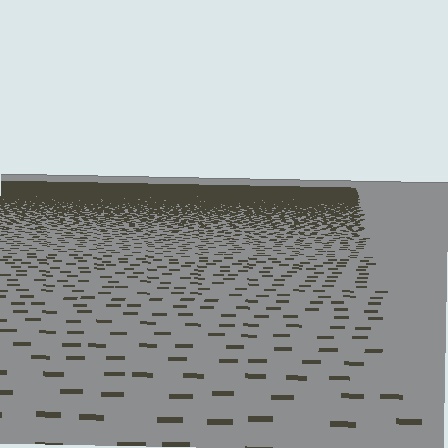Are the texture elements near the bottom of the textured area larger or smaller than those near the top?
Larger. Near the bottom, elements are closer to the viewer and appear at a bigger on-screen size.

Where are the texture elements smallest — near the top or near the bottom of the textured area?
Near the top.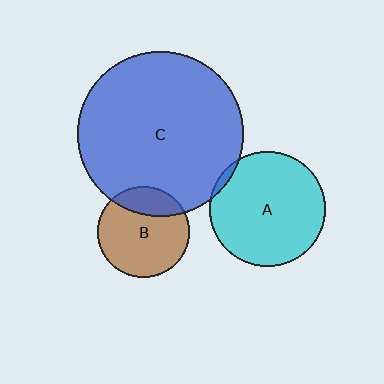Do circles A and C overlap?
Yes.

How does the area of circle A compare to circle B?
Approximately 1.6 times.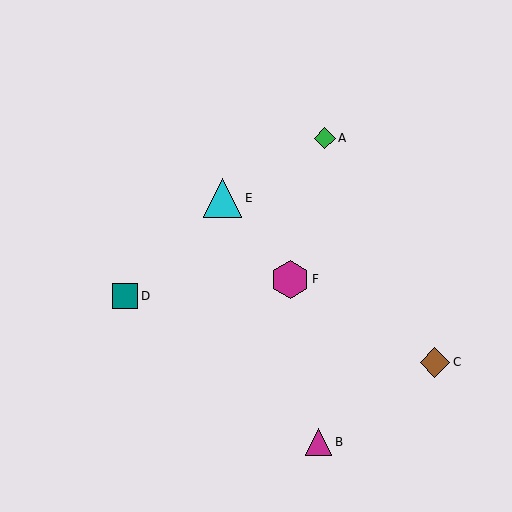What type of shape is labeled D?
Shape D is a teal square.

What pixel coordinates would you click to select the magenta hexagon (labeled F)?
Click at (290, 279) to select the magenta hexagon F.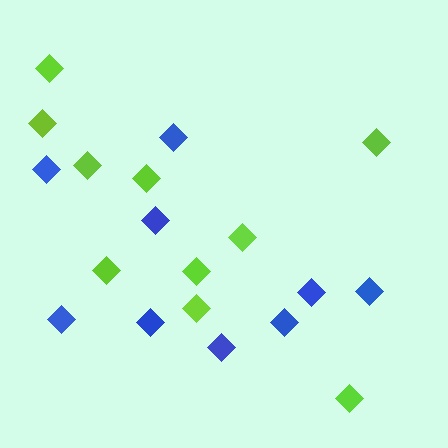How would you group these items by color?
There are 2 groups: one group of lime diamonds (10) and one group of blue diamonds (9).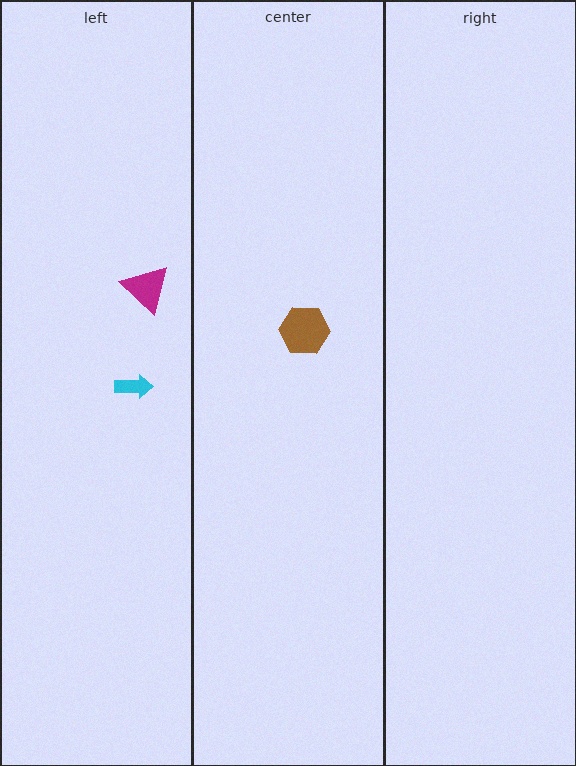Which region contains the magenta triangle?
The left region.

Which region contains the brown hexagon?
The center region.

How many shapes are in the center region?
1.